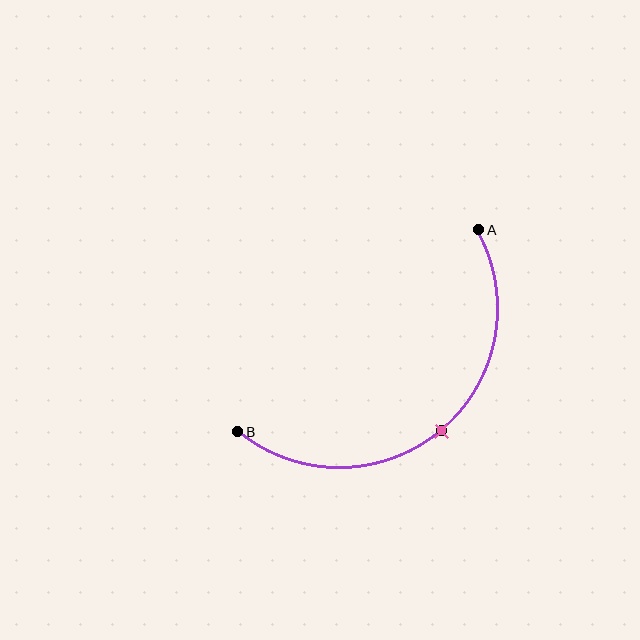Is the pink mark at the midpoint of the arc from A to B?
Yes. The pink mark lies on the arc at equal arc-length from both A and B — it is the arc midpoint.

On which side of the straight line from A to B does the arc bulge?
The arc bulges below and to the right of the straight line connecting A and B.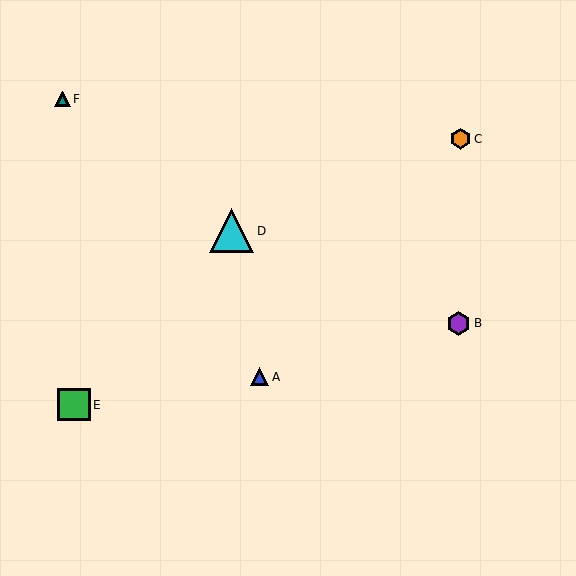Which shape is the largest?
The cyan triangle (labeled D) is the largest.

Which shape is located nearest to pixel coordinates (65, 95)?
The teal triangle (labeled F) at (62, 99) is nearest to that location.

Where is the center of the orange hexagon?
The center of the orange hexagon is at (460, 139).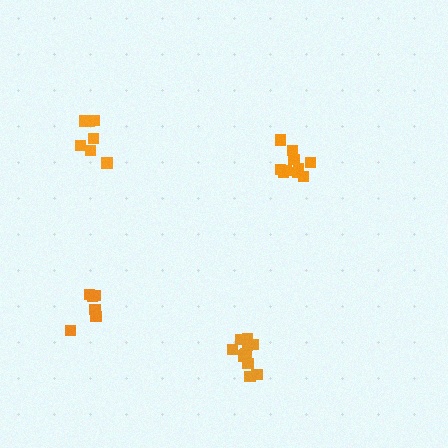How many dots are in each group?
Group 1: 10 dots, Group 2: 7 dots, Group 3: 11 dots, Group 4: 6 dots (34 total).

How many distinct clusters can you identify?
There are 4 distinct clusters.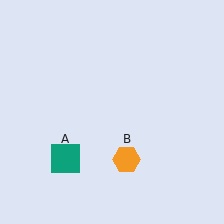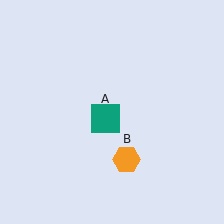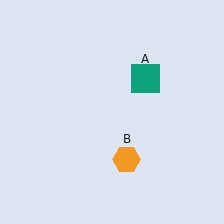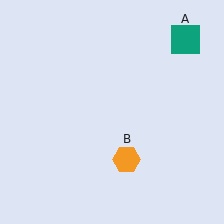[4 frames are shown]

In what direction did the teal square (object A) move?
The teal square (object A) moved up and to the right.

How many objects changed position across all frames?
1 object changed position: teal square (object A).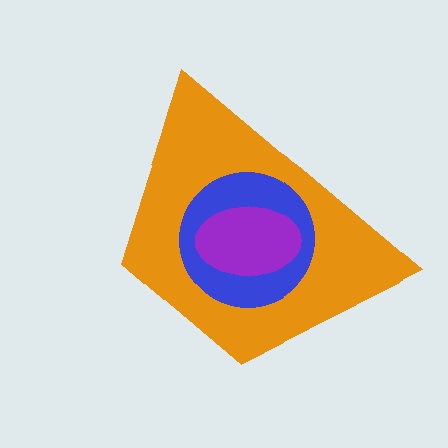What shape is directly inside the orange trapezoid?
The blue circle.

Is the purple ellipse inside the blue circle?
Yes.